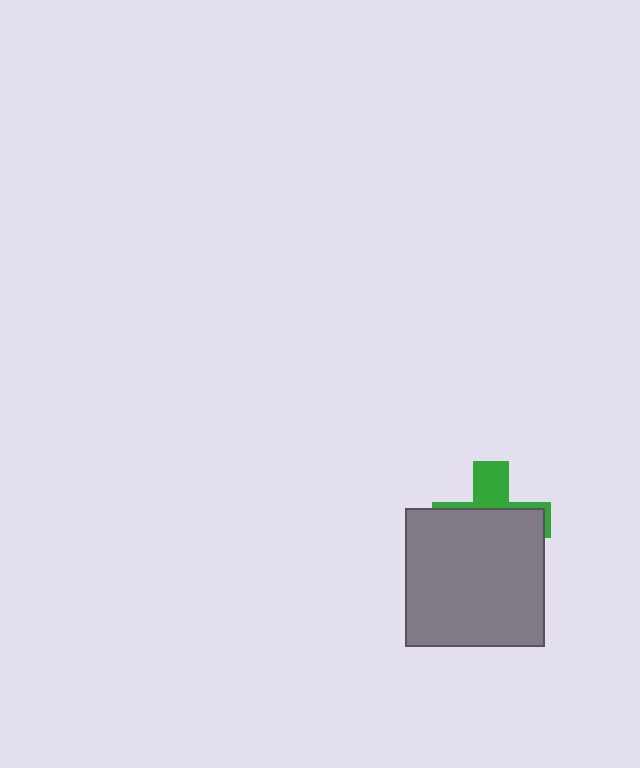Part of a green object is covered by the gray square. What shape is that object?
It is a cross.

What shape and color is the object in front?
The object in front is a gray square.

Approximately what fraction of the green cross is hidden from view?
Roughly 68% of the green cross is hidden behind the gray square.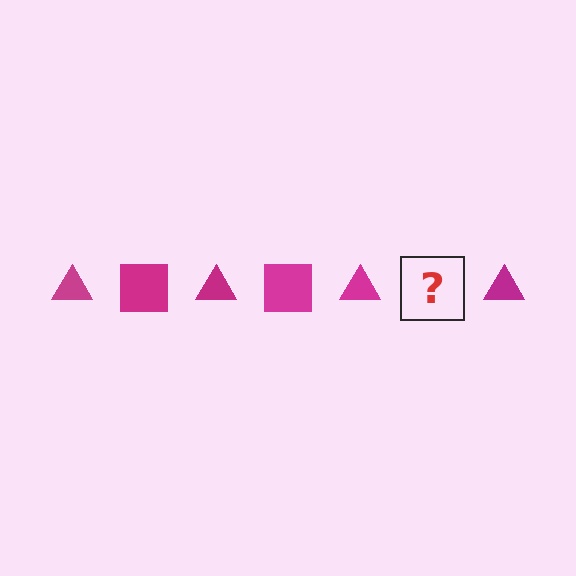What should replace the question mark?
The question mark should be replaced with a magenta square.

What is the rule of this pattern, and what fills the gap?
The rule is that the pattern cycles through triangle, square shapes in magenta. The gap should be filled with a magenta square.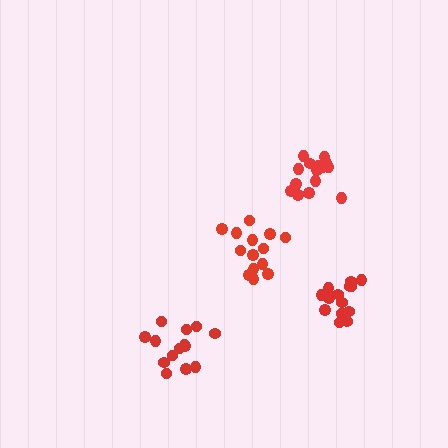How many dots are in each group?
Group 1: 16 dots, Group 2: 14 dots, Group 3: 14 dots, Group 4: 14 dots (58 total).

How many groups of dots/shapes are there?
There are 4 groups.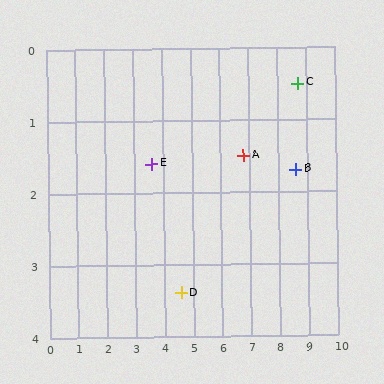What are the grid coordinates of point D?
Point D is at approximately (4.6, 3.4).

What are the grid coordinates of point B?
Point B is at approximately (8.6, 1.7).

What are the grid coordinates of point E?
Point E is at approximately (3.6, 1.6).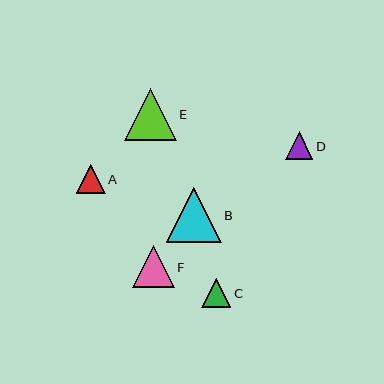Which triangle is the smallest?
Triangle D is the smallest with a size of approximately 27 pixels.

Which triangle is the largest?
Triangle B is the largest with a size of approximately 55 pixels.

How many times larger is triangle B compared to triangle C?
Triangle B is approximately 1.9 times the size of triangle C.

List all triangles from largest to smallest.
From largest to smallest: B, E, F, C, A, D.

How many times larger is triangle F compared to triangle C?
Triangle F is approximately 1.4 times the size of triangle C.